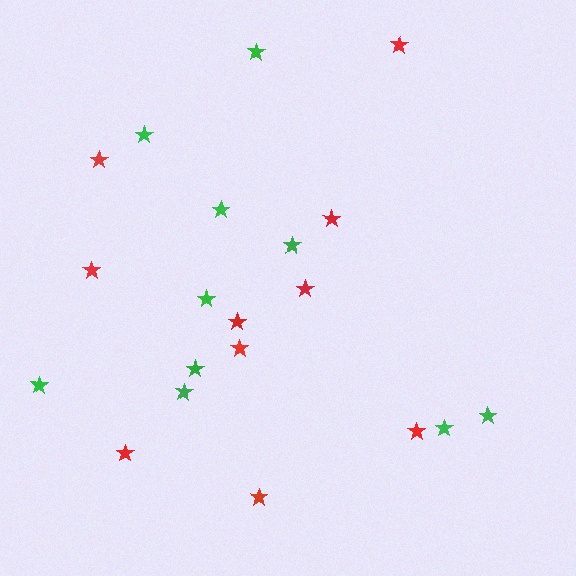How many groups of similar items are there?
There are 2 groups: one group of red stars (10) and one group of green stars (10).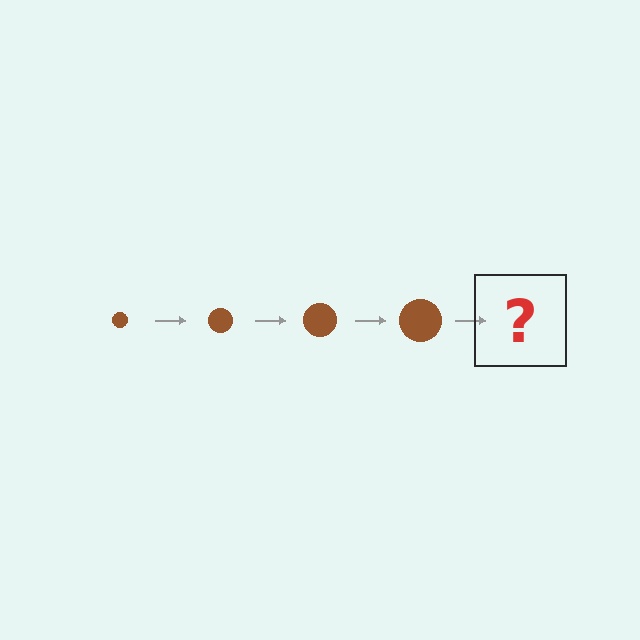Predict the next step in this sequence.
The next step is a brown circle, larger than the previous one.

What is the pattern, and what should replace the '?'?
The pattern is that the circle gets progressively larger each step. The '?' should be a brown circle, larger than the previous one.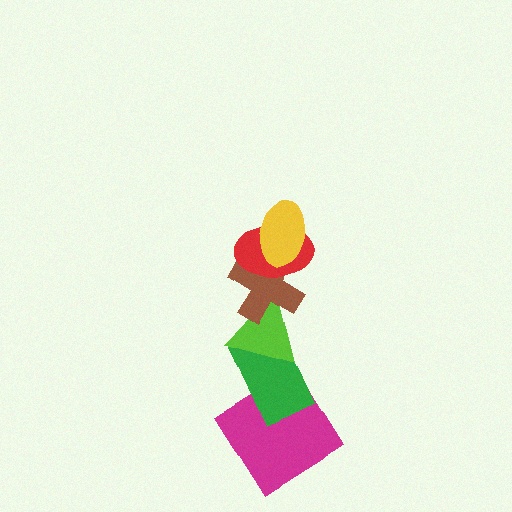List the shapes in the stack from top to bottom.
From top to bottom: the yellow ellipse, the red ellipse, the brown cross, the lime triangle, the green rectangle, the magenta diamond.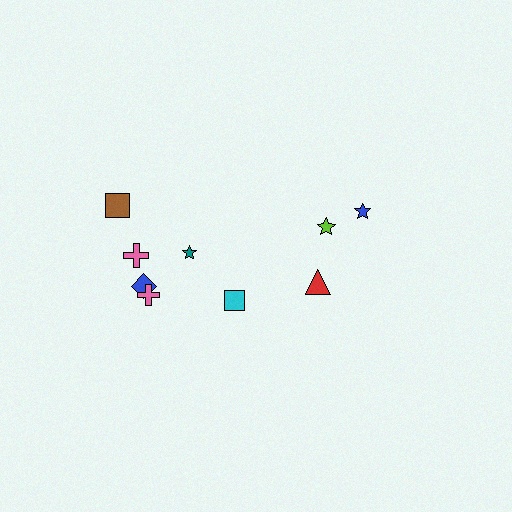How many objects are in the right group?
There are 3 objects.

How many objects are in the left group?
There are 6 objects.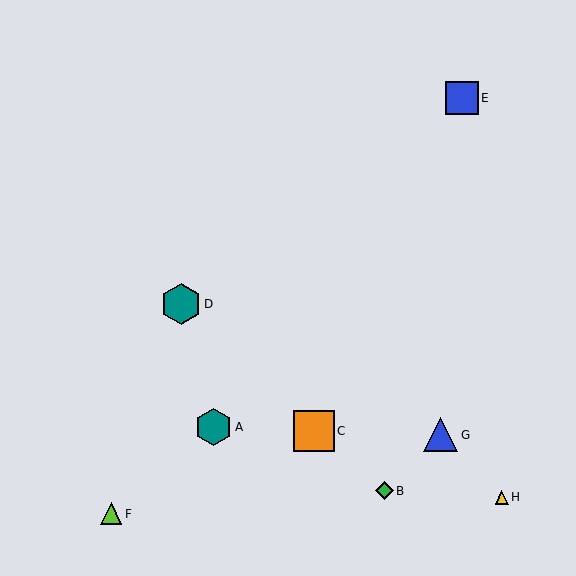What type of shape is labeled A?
Shape A is a teal hexagon.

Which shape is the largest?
The orange square (labeled C) is the largest.